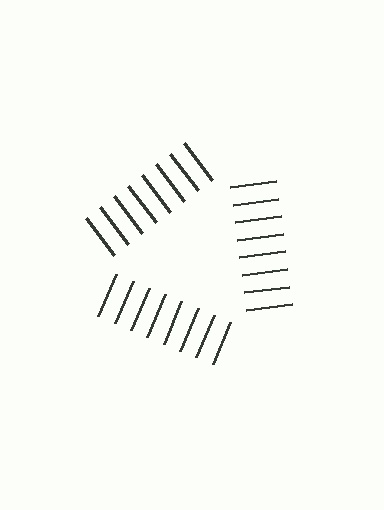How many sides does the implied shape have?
3 sides — the line-ends trace a triangle.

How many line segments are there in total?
24 — 8 along each of the 3 edges.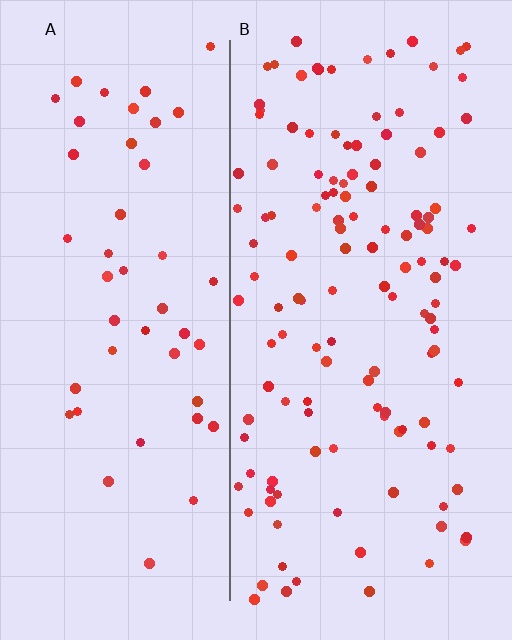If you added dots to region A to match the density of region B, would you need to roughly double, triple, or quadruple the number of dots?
Approximately triple.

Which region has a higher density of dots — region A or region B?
B (the right).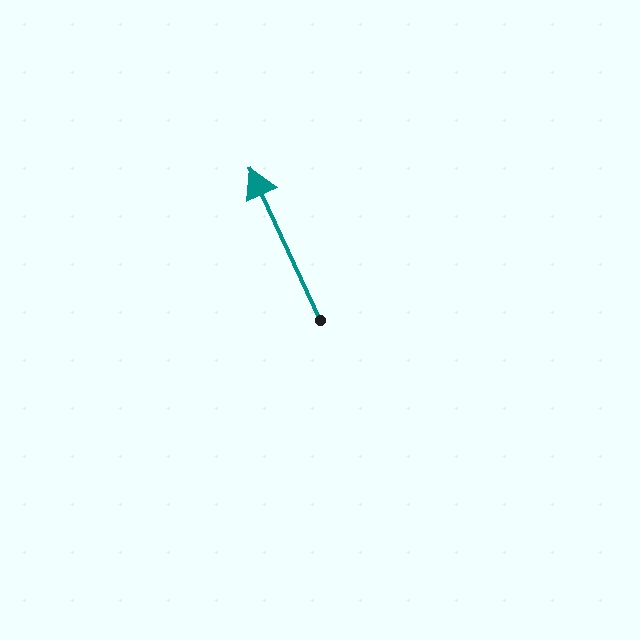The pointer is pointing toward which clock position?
Roughly 11 o'clock.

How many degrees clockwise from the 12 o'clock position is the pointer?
Approximately 335 degrees.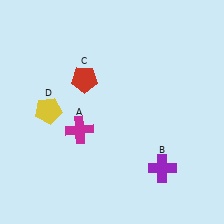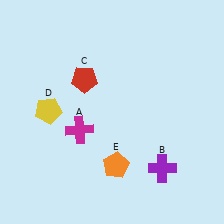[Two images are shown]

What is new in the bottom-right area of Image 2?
An orange pentagon (E) was added in the bottom-right area of Image 2.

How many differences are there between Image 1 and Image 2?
There is 1 difference between the two images.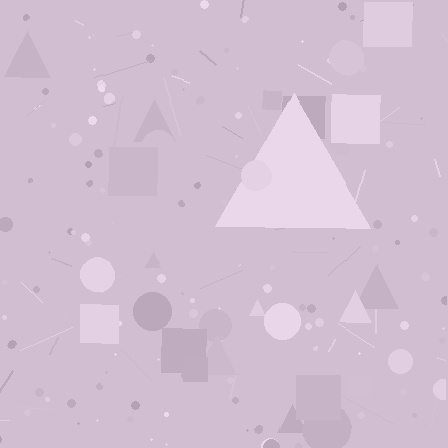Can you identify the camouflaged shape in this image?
The camouflaged shape is a triangle.